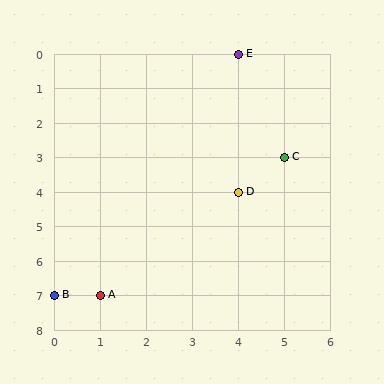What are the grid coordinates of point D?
Point D is at grid coordinates (4, 4).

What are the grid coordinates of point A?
Point A is at grid coordinates (1, 7).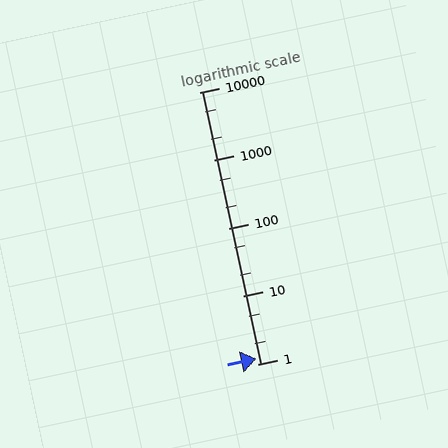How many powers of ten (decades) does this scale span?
The scale spans 4 decades, from 1 to 10000.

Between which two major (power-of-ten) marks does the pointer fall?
The pointer is between 1 and 10.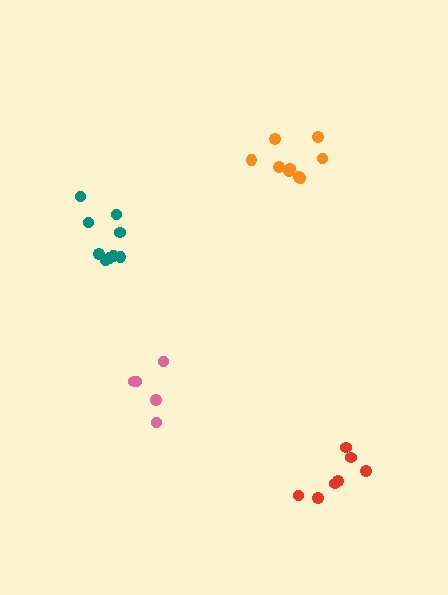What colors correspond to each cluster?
The clusters are colored: orange, teal, red, pink.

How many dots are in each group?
Group 1: 9 dots, Group 2: 9 dots, Group 3: 7 dots, Group 4: 5 dots (30 total).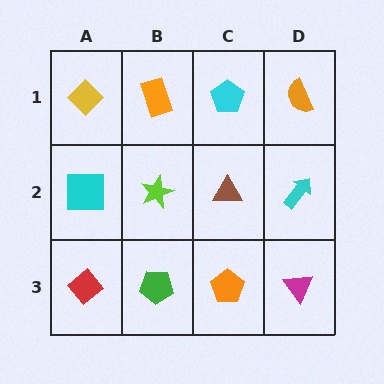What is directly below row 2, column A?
A red diamond.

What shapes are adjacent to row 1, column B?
A lime star (row 2, column B), a yellow diamond (row 1, column A), a cyan pentagon (row 1, column C).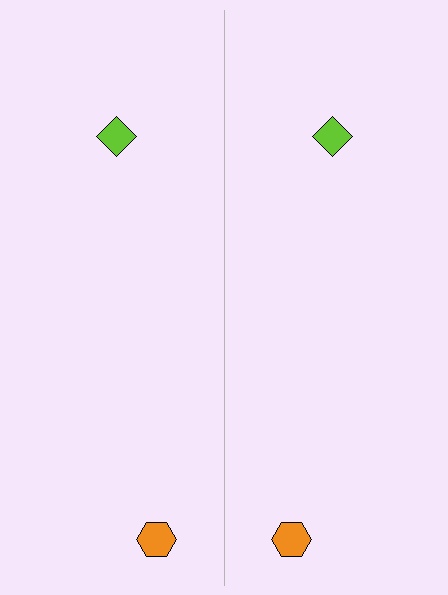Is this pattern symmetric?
Yes, this pattern has bilateral (reflection) symmetry.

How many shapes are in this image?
There are 4 shapes in this image.